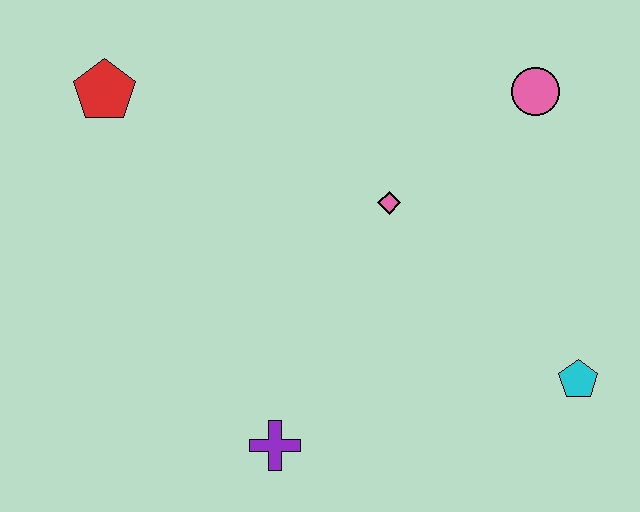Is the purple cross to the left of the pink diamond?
Yes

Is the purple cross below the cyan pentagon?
Yes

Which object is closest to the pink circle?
The pink diamond is closest to the pink circle.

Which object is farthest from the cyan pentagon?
The red pentagon is farthest from the cyan pentagon.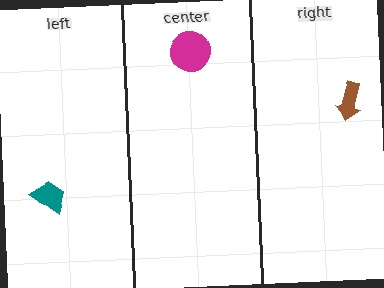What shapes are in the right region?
The brown arrow.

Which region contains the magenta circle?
The center region.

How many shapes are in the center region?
1.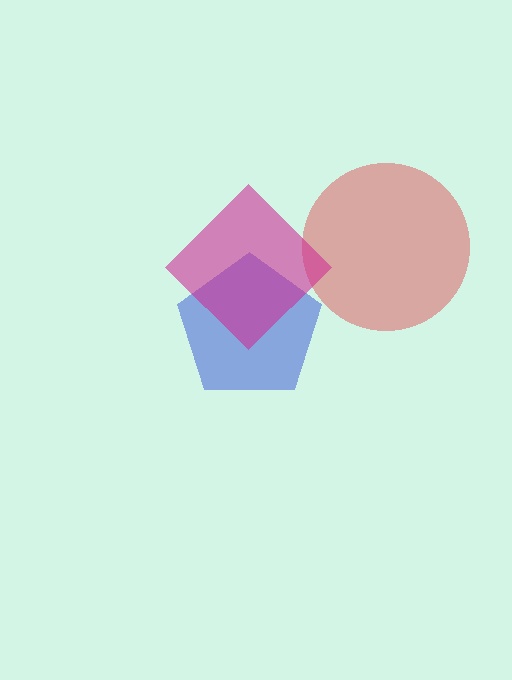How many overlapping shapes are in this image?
There are 3 overlapping shapes in the image.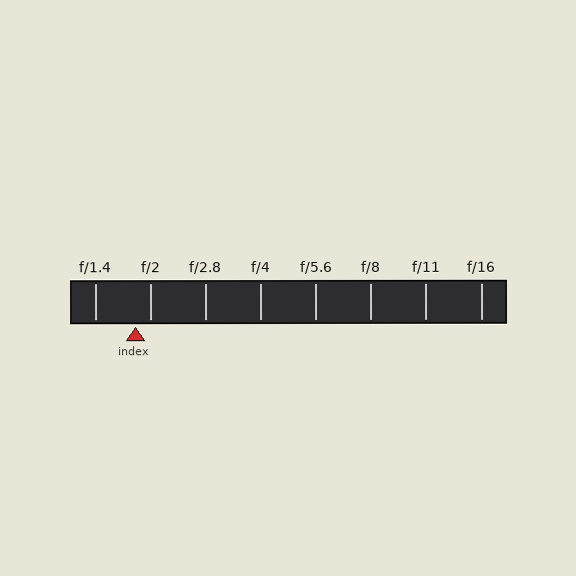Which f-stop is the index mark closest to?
The index mark is closest to f/2.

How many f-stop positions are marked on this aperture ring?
There are 8 f-stop positions marked.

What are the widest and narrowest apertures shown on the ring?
The widest aperture shown is f/1.4 and the narrowest is f/16.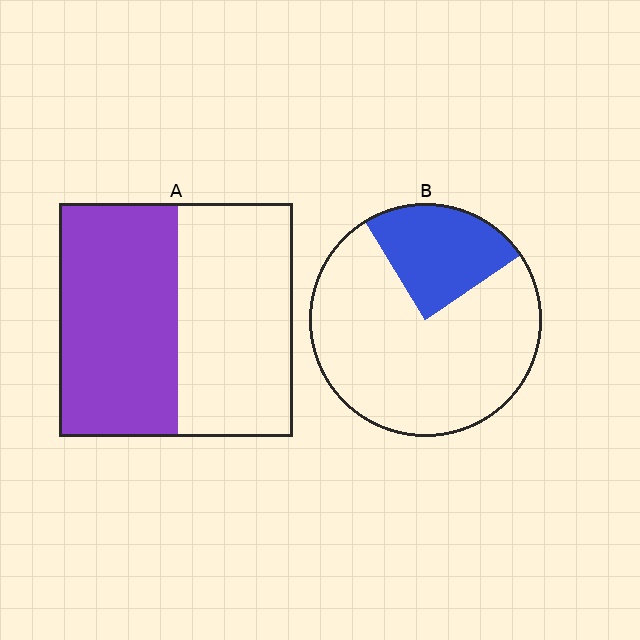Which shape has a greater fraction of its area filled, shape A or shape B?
Shape A.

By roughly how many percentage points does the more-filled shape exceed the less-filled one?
By roughly 25 percentage points (A over B).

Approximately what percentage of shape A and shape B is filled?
A is approximately 50% and B is approximately 25%.